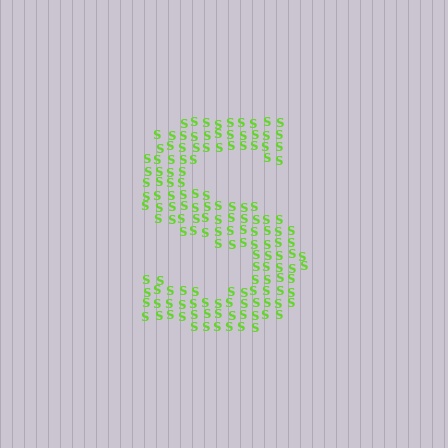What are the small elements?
The small elements are letter S's.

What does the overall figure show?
The overall figure shows the letter S.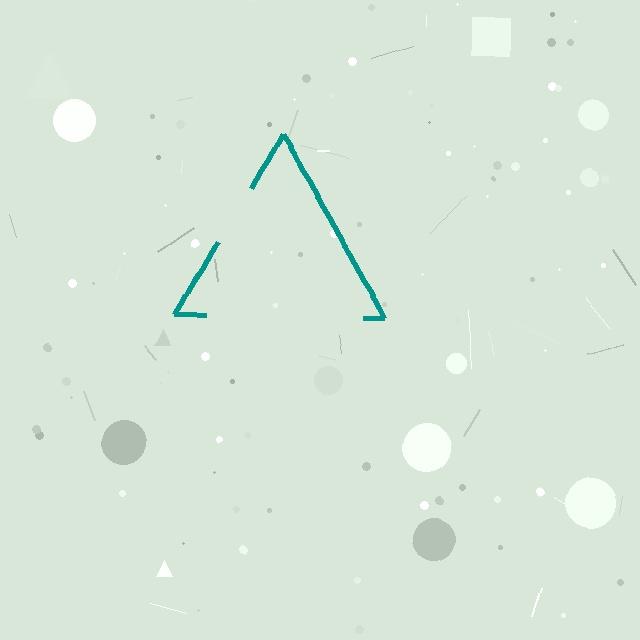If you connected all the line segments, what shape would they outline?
They would outline a triangle.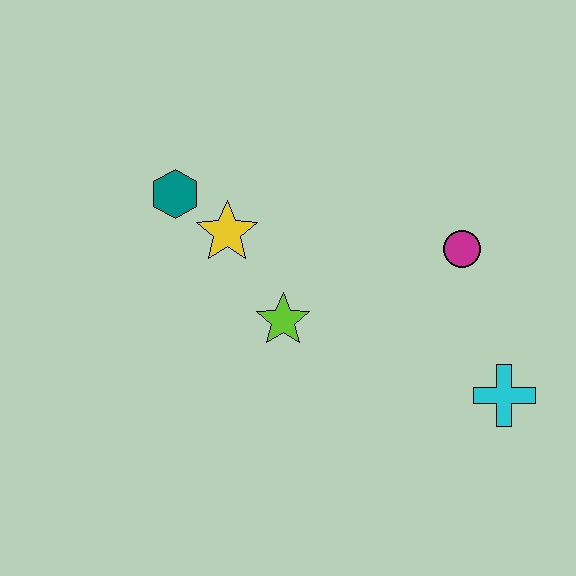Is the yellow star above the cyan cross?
Yes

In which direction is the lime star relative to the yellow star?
The lime star is below the yellow star.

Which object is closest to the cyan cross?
The magenta circle is closest to the cyan cross.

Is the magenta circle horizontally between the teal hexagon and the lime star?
No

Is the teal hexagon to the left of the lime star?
Yes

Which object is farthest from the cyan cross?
The teal hexagon is farthest from the cyan cross.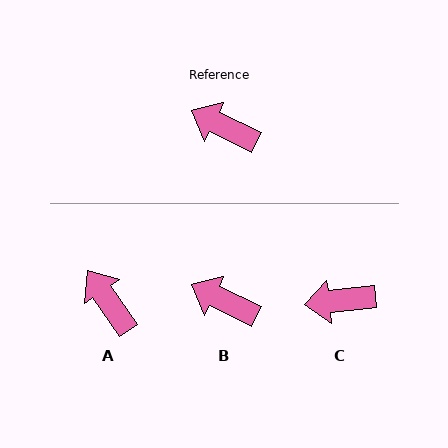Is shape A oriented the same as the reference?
No, it is off by about 29 degrees.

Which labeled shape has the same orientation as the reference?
B.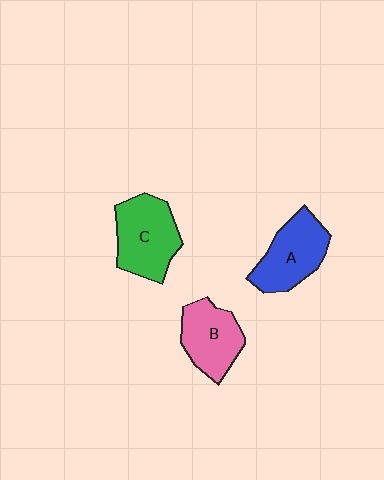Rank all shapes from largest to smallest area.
From largest to smallest: C (green), A (blue), B (pink).